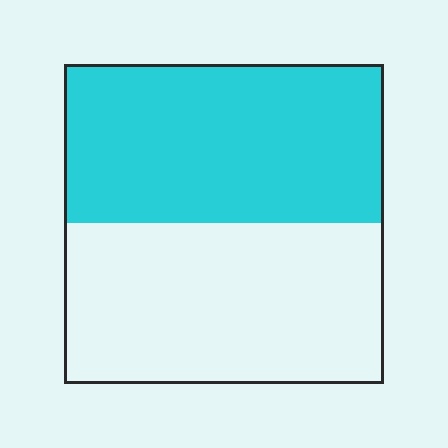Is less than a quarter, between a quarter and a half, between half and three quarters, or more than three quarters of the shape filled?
Between a quarter and a half.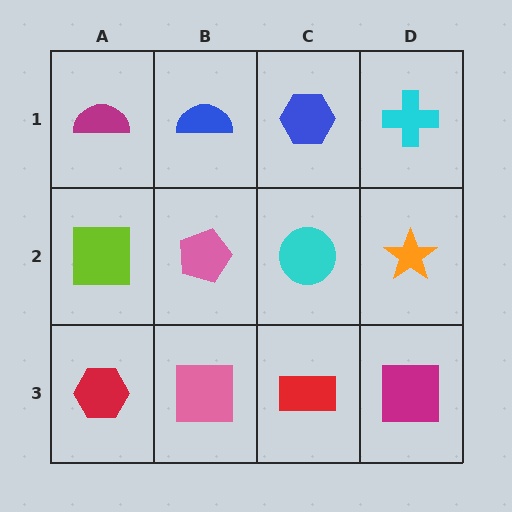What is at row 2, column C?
A cyan circle.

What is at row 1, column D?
A cyan cross.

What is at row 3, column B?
A pink square.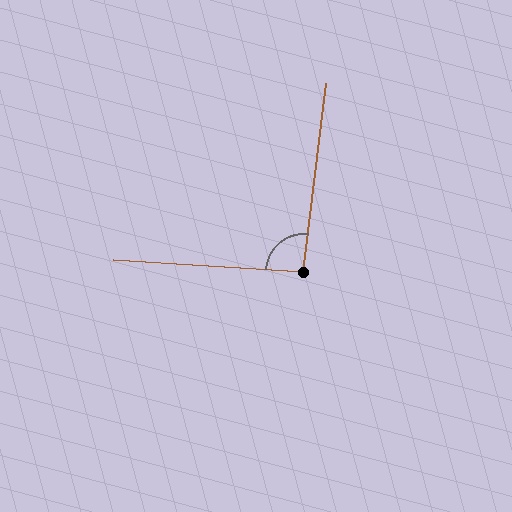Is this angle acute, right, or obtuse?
It is approximately a right angle.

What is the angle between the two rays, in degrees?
Approximately 93 degrees.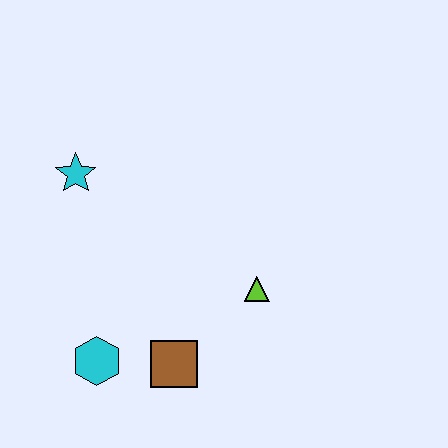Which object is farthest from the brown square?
The cyan star is farthest from the brown square.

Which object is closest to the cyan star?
The cyan hexagon is closest to the cyan star.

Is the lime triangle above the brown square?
Yes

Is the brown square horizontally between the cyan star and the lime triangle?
Yes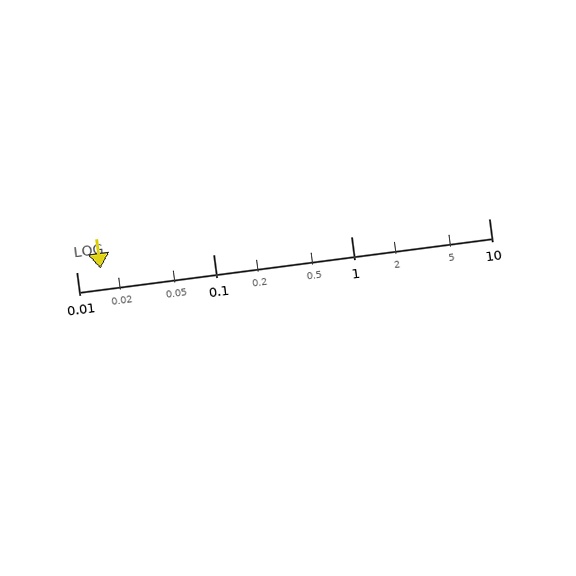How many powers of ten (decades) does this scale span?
The scale spans 3 decades, from 0.01 to 10.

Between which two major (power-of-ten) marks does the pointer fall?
The pointer is between 0.01 and 0.1.